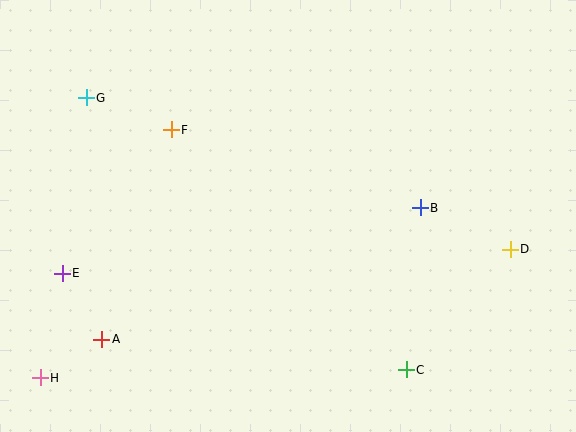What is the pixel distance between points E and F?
The distance between E and F is 180 pixels.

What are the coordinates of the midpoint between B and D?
The midpoint between B and D is at (465, 228).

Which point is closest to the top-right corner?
Point D is closest to the top-right corner.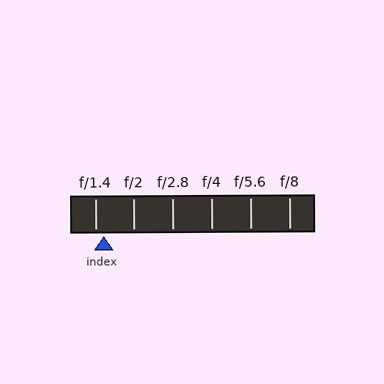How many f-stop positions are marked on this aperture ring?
There are 6 f-stop positions marked.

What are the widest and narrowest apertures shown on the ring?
The widest aperture shown is f/1.4 and the narrowest is f/8.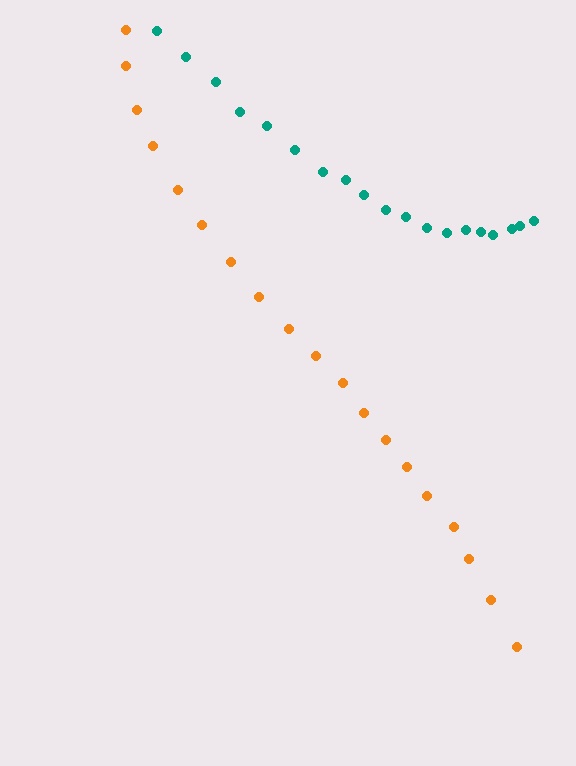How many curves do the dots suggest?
There are 2 distinct paths.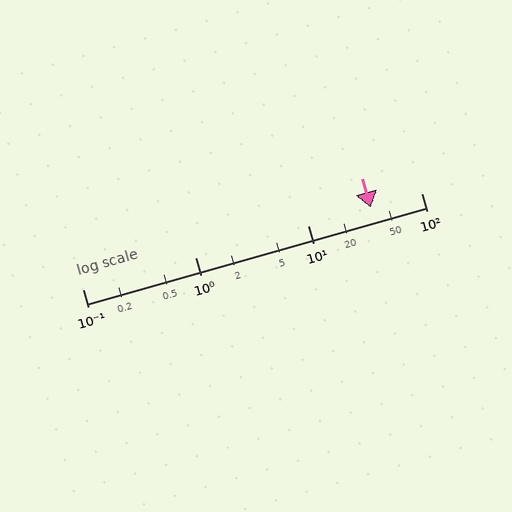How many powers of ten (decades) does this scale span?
The scale spans 3 decades, from 0.1 to 100.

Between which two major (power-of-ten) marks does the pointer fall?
The pointer is between 10 and 100.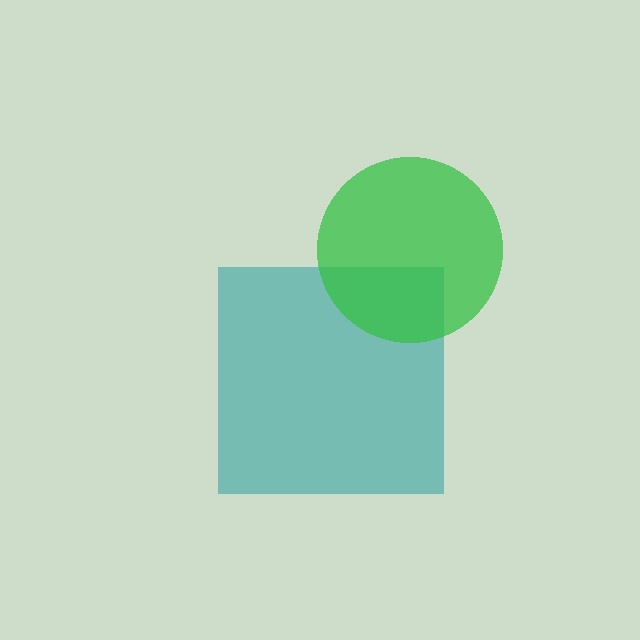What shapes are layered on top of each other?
The layered shapes are: a teal square, a green circle.